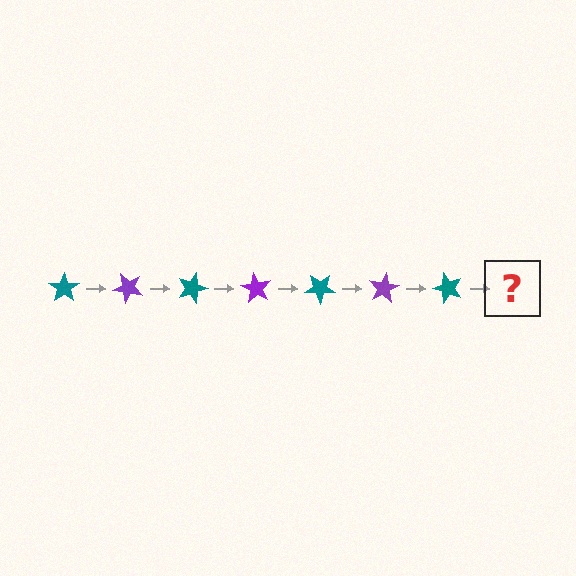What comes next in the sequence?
The next element should be a purple star, rotated 315 degrees from the start.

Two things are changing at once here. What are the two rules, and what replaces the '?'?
The two rules are that it rotates 45 degrees each step and the color cycles through teal and purple. The '?' should be a purple star, rotated 315 degrees from the start.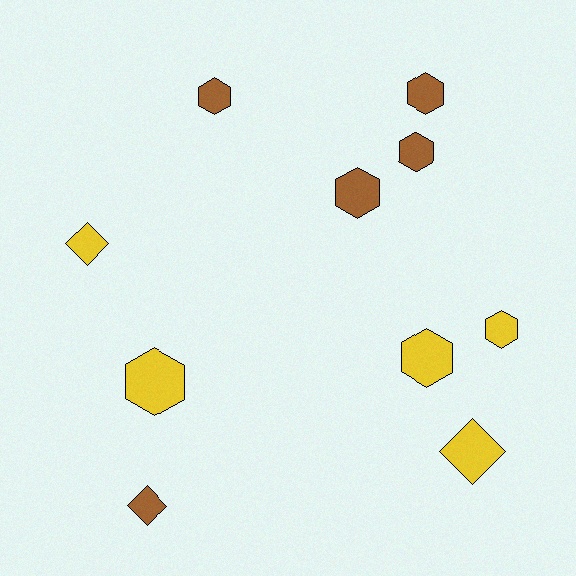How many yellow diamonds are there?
There are 2 yellow diamonds.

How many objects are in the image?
There are 10 objects.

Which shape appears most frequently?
Hexagon, with 7 objects.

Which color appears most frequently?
Yellow, with 5 objects.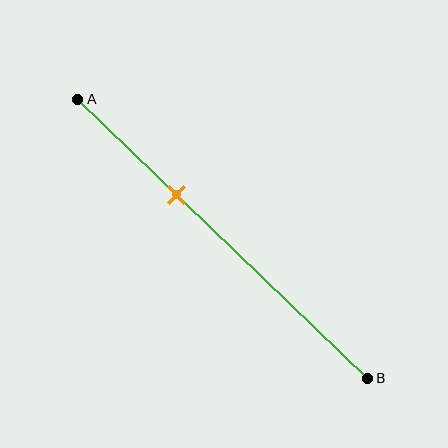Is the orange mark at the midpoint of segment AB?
No, the mark is at about 35% from A, not at the 50% midpoint.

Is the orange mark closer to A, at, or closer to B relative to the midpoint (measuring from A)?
The orange mark is closer to point A than the midpoint of segment AB.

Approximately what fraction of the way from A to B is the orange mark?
The orange mark is approximately 35% of the way from A to B.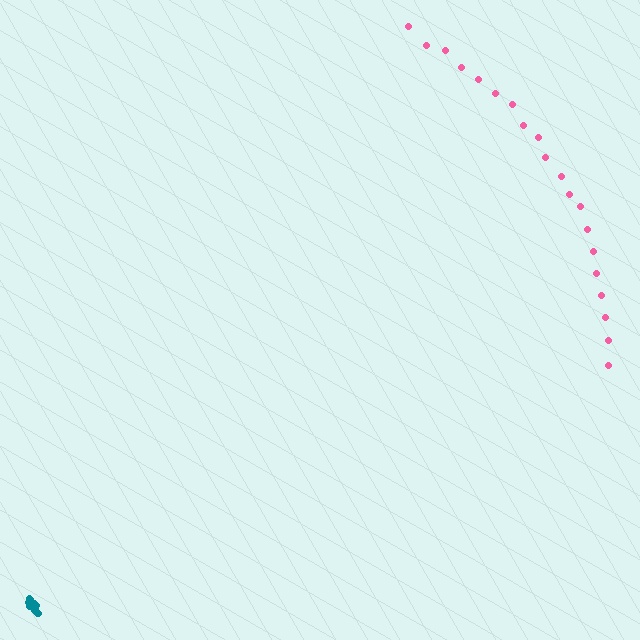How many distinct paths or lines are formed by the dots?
There are 2 distinct paths.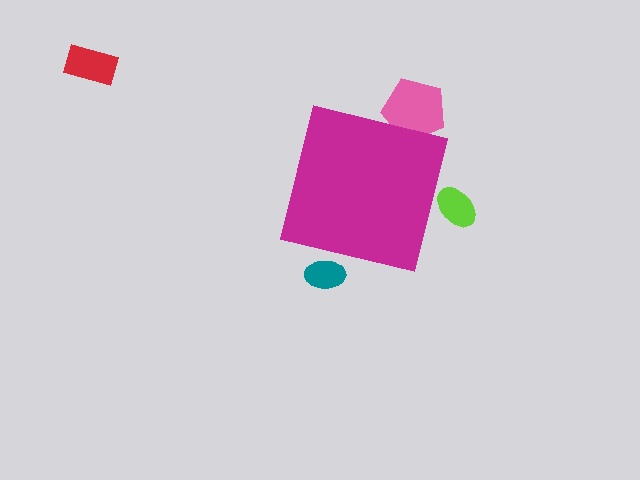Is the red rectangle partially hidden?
No, the red rectangle is fully visible.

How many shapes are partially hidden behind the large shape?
3 shapes are partially hidden.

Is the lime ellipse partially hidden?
Yes, the lime ellipse is partially hidden behind the magenta square.